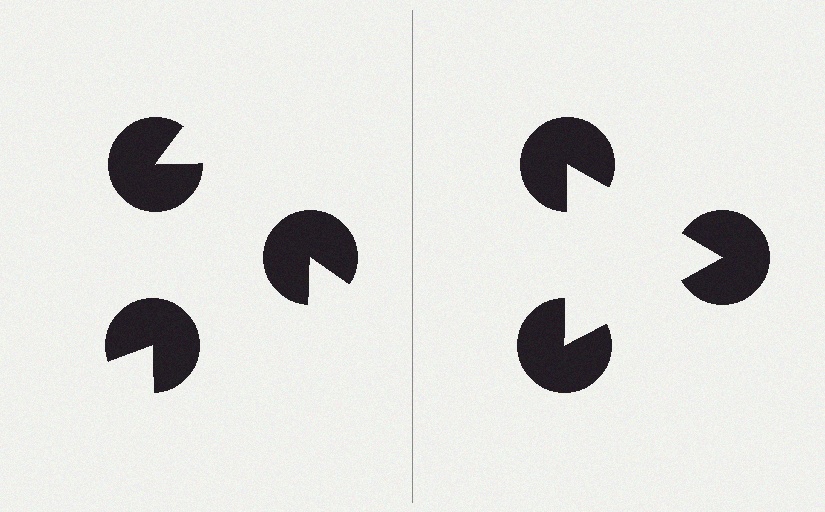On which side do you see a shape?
An illusory triangle appears on the right side. On the left side the wedge cuts are rotated, so no coherent shape forms.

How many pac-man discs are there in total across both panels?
6 — 3 on each side.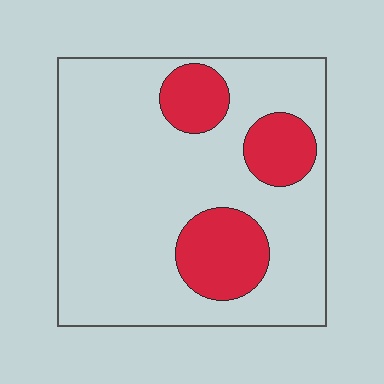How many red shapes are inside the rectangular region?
3.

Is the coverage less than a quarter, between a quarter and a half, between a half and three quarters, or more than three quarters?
Less than a quarter.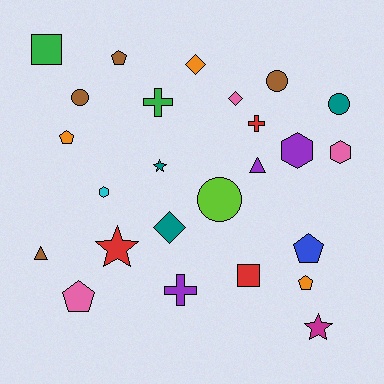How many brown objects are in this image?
There are 4 brown objects.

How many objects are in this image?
There are 25 objects.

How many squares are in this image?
There are 2 squares.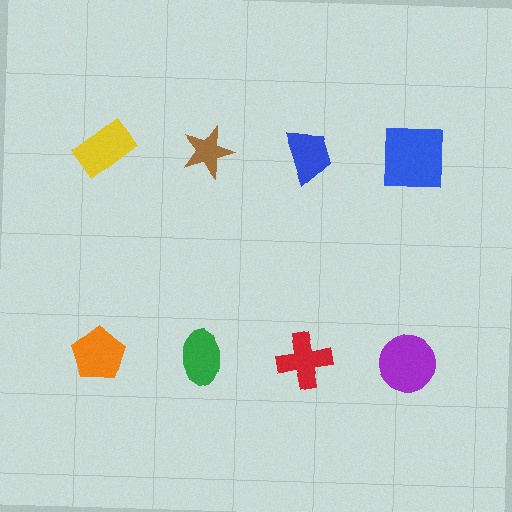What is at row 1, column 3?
A blue trapezoid.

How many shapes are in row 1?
4 shapes.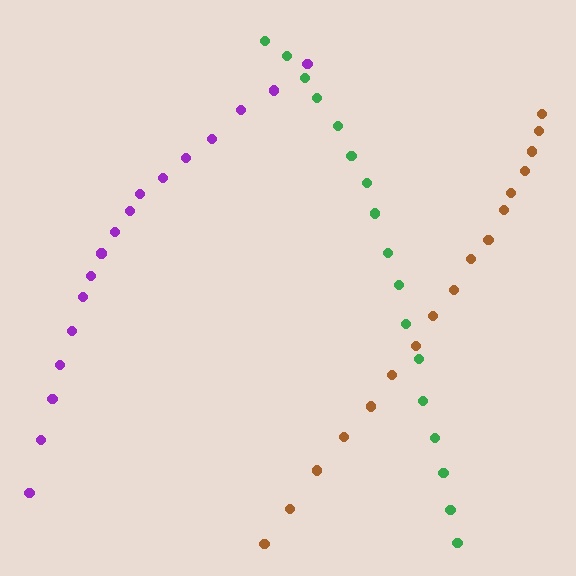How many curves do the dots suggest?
There are 3 distinct paths.